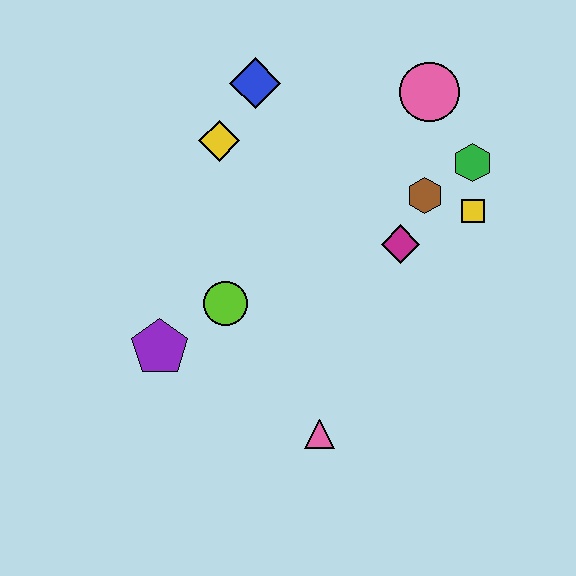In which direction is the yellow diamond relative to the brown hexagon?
The yellow diamond is to the left of the brown hexagon.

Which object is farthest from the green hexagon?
The purple pentagon is farthest from the green hexagon.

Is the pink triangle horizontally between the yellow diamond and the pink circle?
Yes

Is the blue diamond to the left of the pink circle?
Yes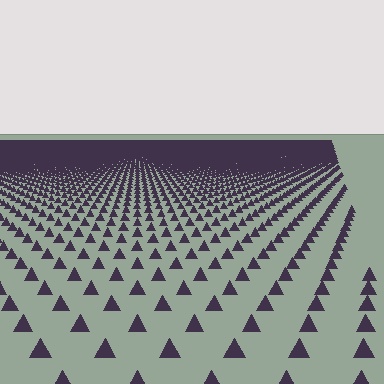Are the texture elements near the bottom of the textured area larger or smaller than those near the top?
Larger. Near the bottom, elements are closer to the viewer and appear at a bigger on-screen size.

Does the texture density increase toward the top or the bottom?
Density increases toward the top.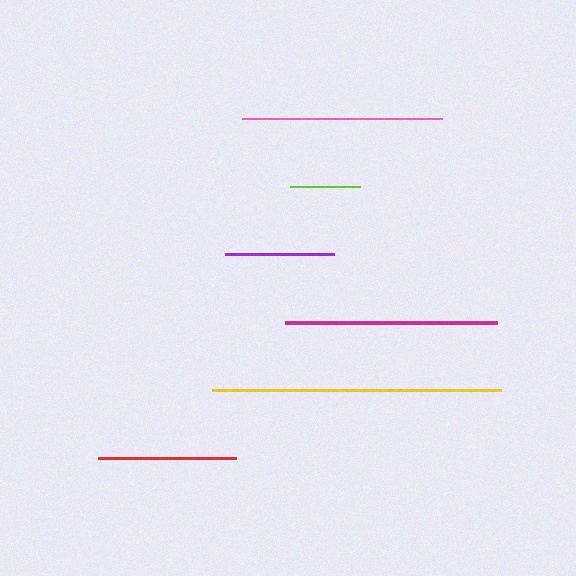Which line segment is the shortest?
The lime line is the shortest at approximately 70 pixels.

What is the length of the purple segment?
The purple segment is approximately 109 pixels long.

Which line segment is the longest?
The yellow line is the longest at approximately 289 pixels.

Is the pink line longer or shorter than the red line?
The pink line is longer than the red line.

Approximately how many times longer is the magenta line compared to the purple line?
The magenta line is approximately 2.0 times the length of the purple line.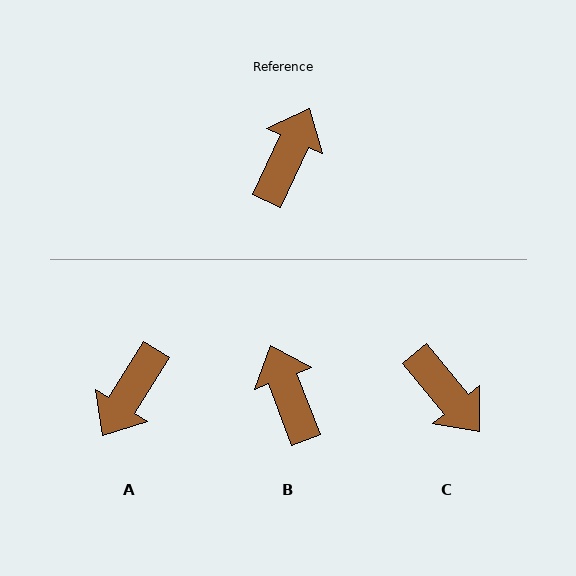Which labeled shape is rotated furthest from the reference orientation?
A, about 173 degrees away.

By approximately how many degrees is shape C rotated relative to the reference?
Approximately 116 degrees clockwise.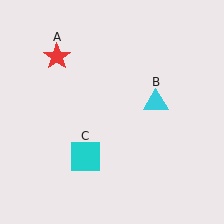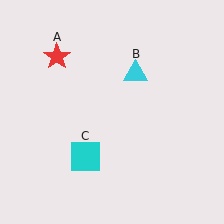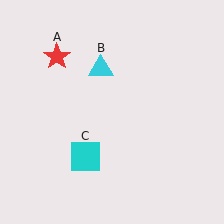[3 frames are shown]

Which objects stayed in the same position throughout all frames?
Red star (object A) and cyan square (object C) remained stationary.